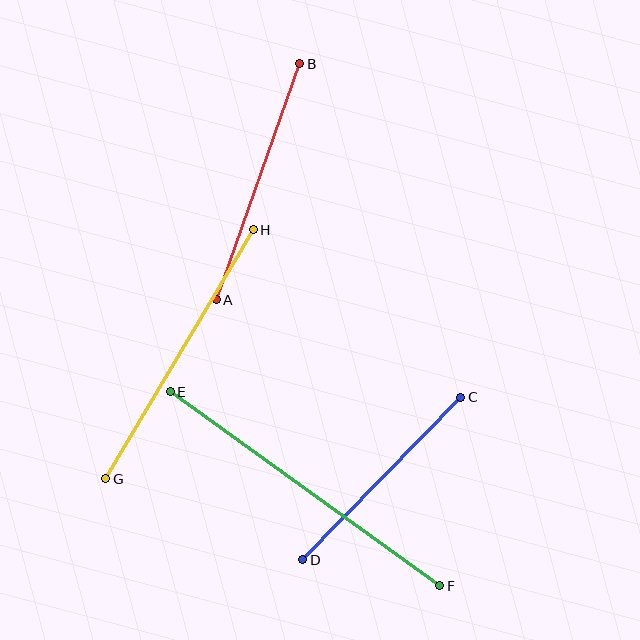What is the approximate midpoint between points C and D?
The midpoint is at approximately (382, 478) pixels.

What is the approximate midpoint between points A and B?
The midpoint is at approximately (258, 182) pixels.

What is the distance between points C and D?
The distance is approximately 227 pixels.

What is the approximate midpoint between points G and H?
The midpoint is at approximately (179, 354) pixels.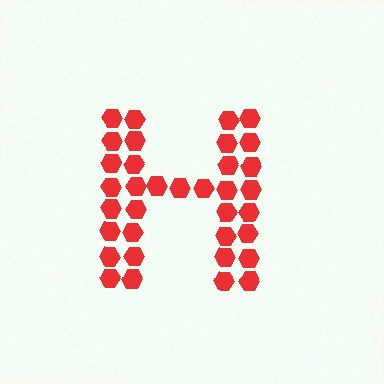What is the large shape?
The large shape is the letter H.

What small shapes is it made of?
It is made of small hexagons.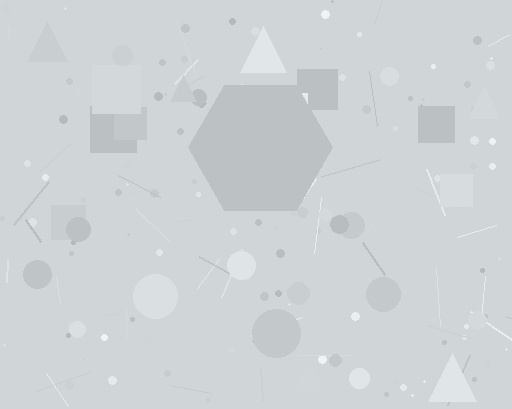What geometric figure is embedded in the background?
A hexagon is embedded in the background.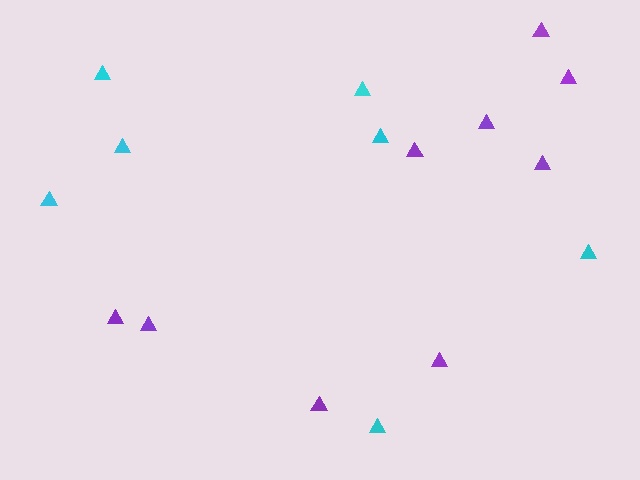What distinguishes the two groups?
There are 2 groups: one group of purple triangles (9) and one group of cyan triangles (7).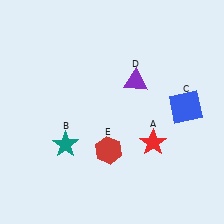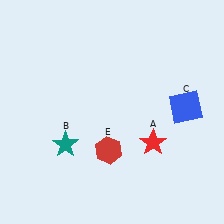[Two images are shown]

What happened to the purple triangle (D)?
The purple triangle (D) was removed in Image 2. It was in the top-right area of Image 1.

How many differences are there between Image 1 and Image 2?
There is 1 difference between the two images.